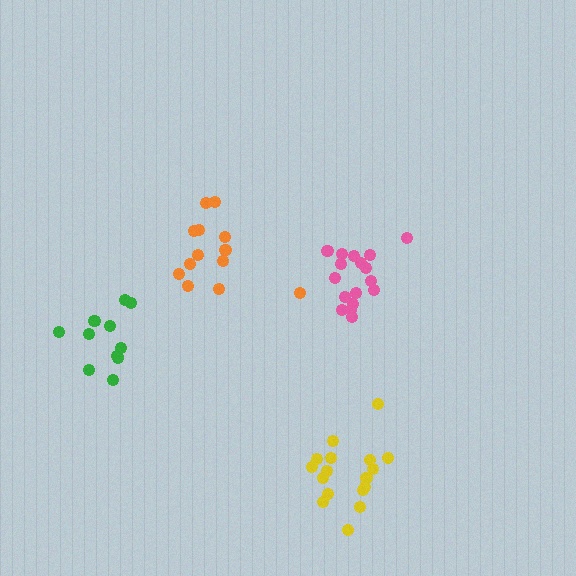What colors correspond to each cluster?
The clusters are colored: pink, yellow, orange, green.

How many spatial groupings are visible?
There are 4 spatial groupings.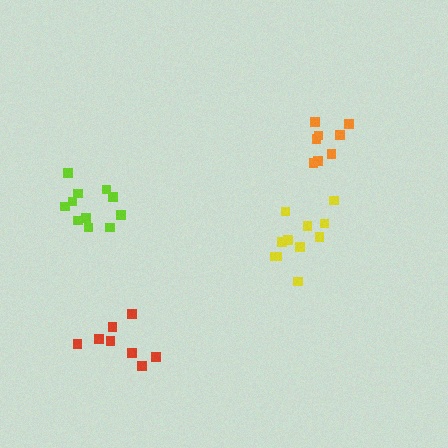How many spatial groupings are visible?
There are 4 spatial groupings.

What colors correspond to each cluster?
The clusters are colored: yellow, orange, lime, red.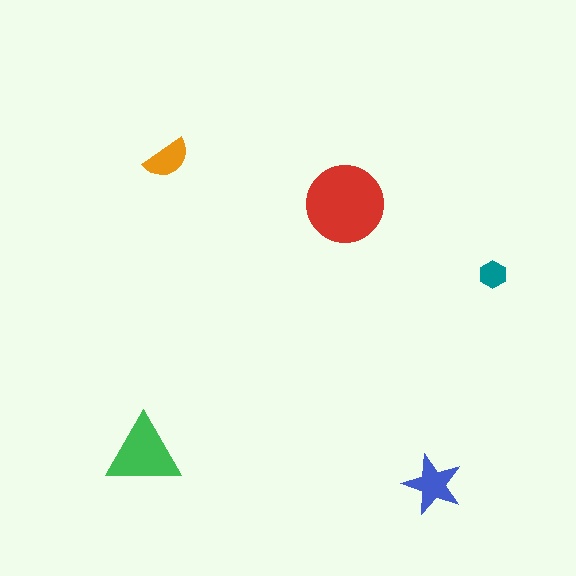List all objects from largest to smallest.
The red circle, the green triangle, the blue star, the orange semicircle, the teal hexagon.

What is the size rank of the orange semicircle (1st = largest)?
4th.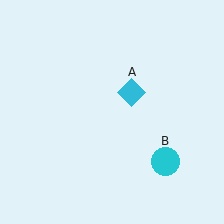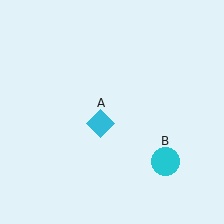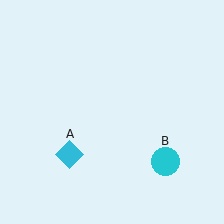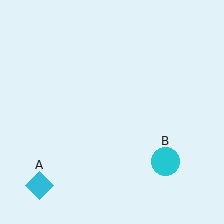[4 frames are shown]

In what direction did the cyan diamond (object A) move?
The cyan diamond (object A) moved down and to the left.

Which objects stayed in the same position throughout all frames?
Cyan circle (object B) remained stationary.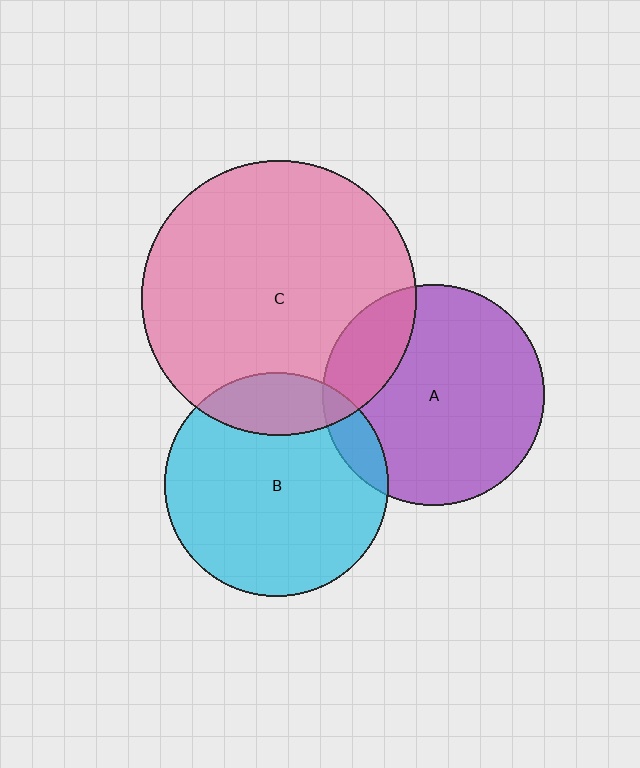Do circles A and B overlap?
Yes.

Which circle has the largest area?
Circle C (pink).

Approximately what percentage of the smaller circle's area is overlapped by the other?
Approximately 10%.